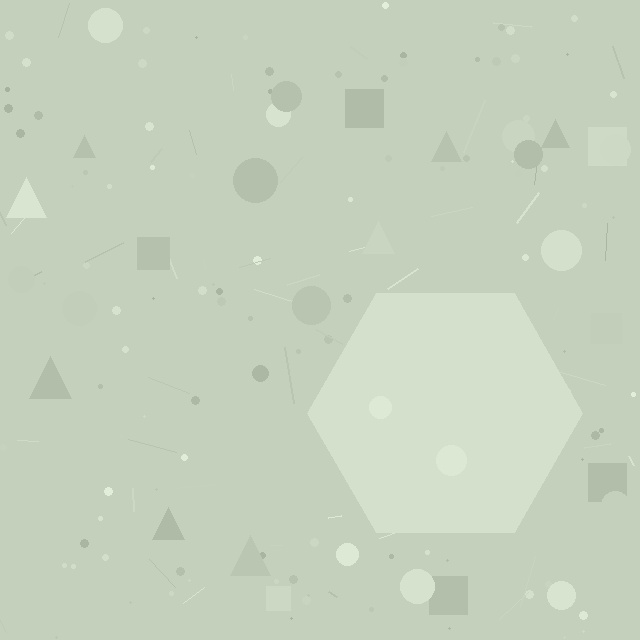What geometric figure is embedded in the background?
A hexagon is embedded in the background.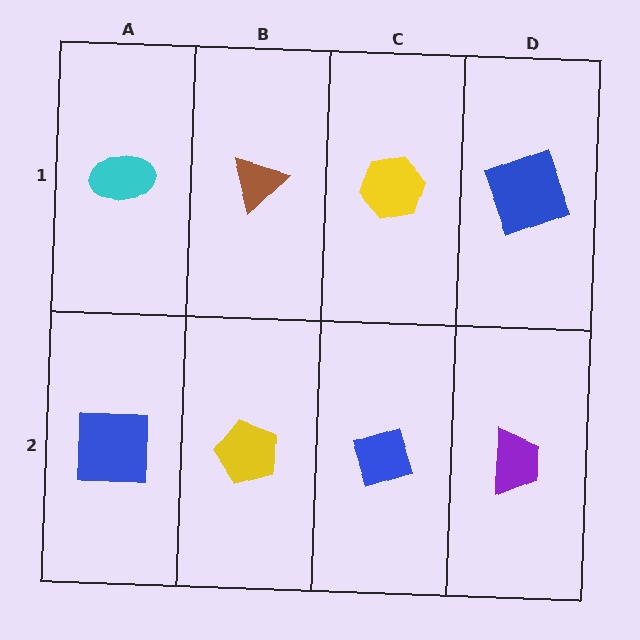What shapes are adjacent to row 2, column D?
A blue square (row 1, column D), a blue diamond (row 2, column C).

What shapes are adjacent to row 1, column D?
A purple trapezoid (row 2, column D), a yellow hexagon (row 1, column C).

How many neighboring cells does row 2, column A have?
2.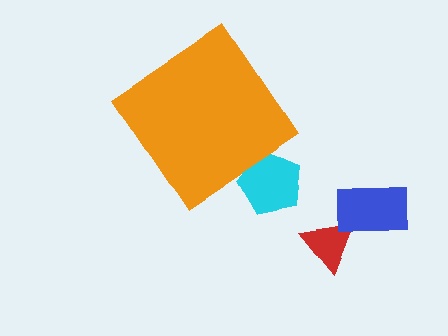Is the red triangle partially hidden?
No, the red triangle is fully visible.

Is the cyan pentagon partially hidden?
Yes, the cyan pentagon is partially hidden behind the orange diamond.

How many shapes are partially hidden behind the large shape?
1 shape is partially hidden.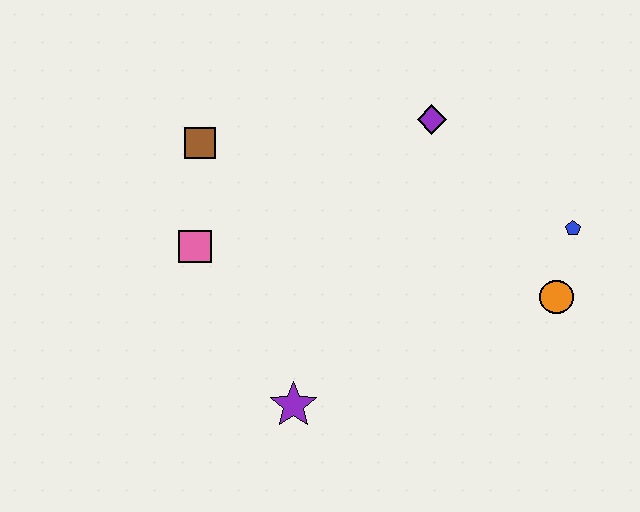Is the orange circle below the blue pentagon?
Yes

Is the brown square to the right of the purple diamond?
No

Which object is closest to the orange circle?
The blue pentagon is closest to the orange circle.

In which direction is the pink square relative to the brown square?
The pink square is below the brown square.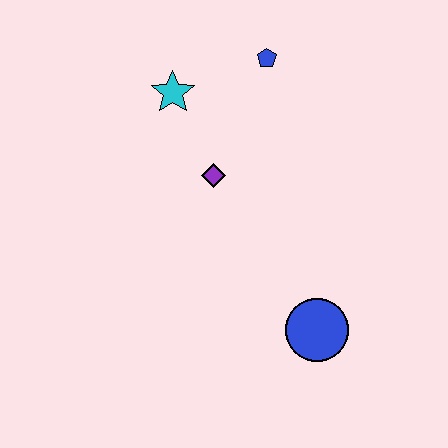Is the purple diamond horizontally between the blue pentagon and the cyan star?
Yes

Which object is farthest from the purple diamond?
The blue circle is farthest from the purple diamond.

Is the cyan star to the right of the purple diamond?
No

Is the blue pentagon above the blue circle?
Yes